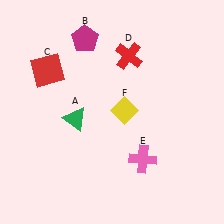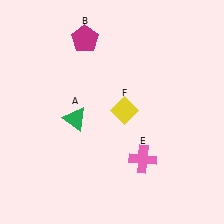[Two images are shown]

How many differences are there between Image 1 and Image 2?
There are 2 differences between the two images.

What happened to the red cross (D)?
The red cross (D) was removed in Image 2. It was in the top-right area of Image 1.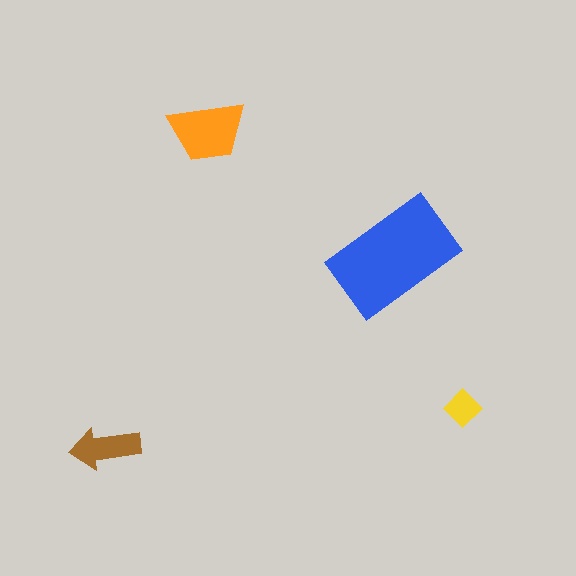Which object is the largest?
The blue rectangle.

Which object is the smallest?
The yellow diamond.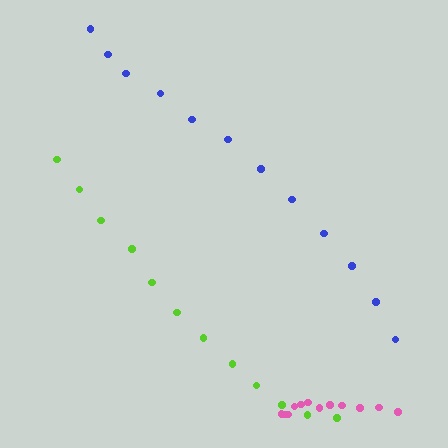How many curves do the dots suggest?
There are 3 distinct paths.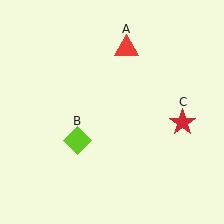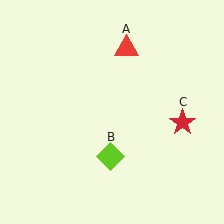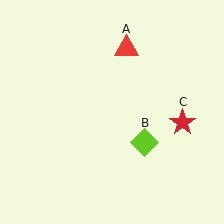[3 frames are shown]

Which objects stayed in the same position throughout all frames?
Red triangle (object A) and red star (object C) remained stationary.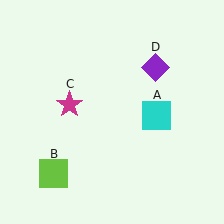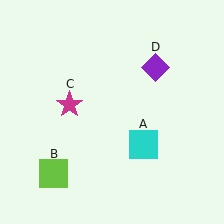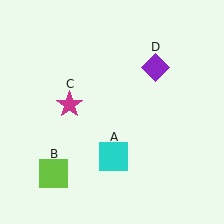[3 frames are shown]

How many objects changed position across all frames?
1 object changed position: cyan square (object A).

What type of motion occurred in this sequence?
The cyan square (object A) rotated clockwise around the center of the scene.